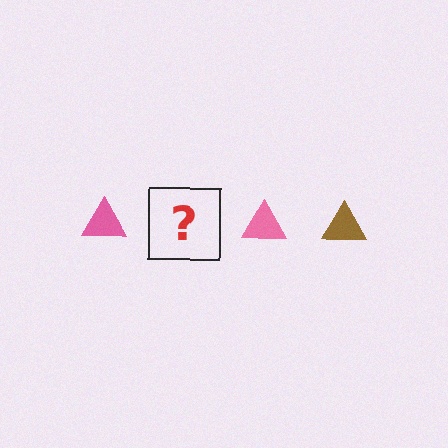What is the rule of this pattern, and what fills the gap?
The rule is that the pattern cycles through pink, brown triangles. The gap should be filled with a brown triangle.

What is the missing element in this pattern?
The missing element is a brown triangle.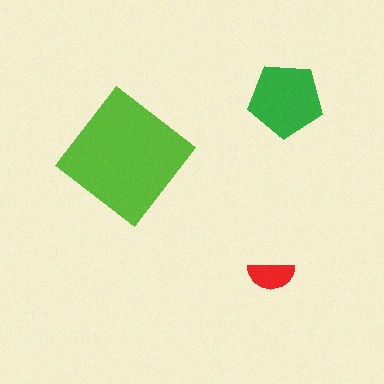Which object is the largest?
The lime diamond.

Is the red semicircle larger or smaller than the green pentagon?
Smaller.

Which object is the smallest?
The red semicircle.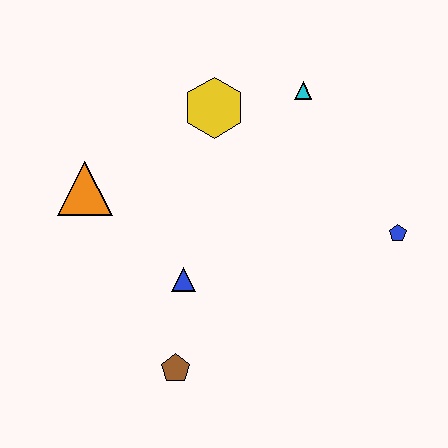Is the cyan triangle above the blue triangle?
Yes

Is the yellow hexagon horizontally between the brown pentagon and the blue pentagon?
Yes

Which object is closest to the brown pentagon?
The blue triangle is closest to the brown pentagon.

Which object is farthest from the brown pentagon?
The cyan triangle is farthest from the brown pentagon.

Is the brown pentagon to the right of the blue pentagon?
No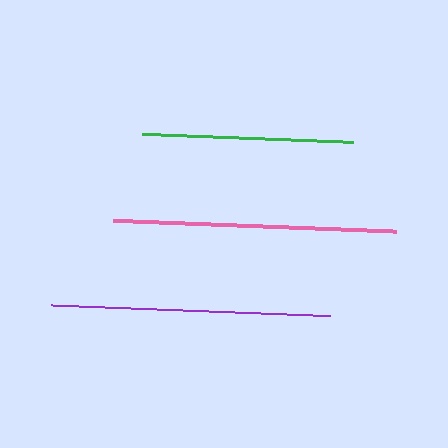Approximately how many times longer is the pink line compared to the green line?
The pink line is approximately 1.3 times the length of the green line.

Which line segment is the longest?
The pink line is the longest at approximately 283 pixels.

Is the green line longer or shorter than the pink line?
The pink line is longer than the green line.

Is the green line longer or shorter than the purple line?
The purple line is longer than the green line.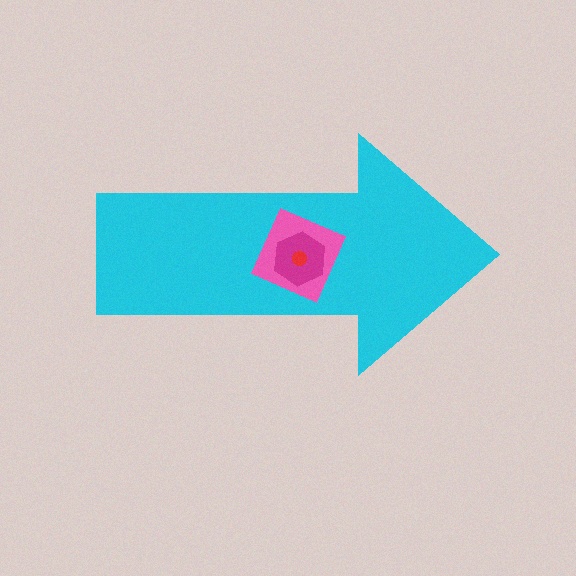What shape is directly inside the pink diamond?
The magenta hexagon.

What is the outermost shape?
The cyan arrow.